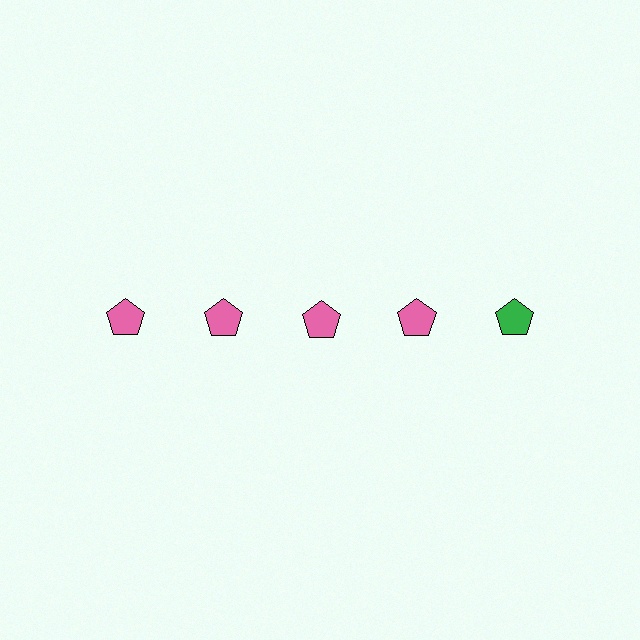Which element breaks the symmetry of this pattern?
The green pentagon in the top row, rightmost column breaks the symmetry. All other shapes are pink pentagons.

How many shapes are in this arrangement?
There are 5 shapes arranged in a grid pattern.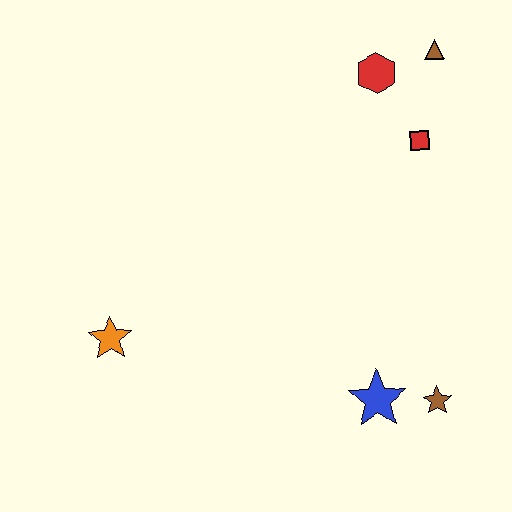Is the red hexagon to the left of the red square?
Yes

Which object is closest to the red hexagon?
The brown triangle is closest to the red hexagon.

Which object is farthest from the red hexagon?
The orange star is farthest from the red hexagon.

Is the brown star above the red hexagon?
No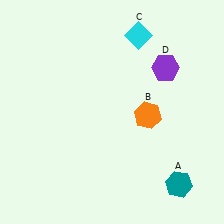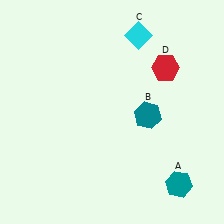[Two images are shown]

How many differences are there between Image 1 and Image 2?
There are 2 differences between the two images.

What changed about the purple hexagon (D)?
In Image 1, D is purple. In Image 2, it changed to red.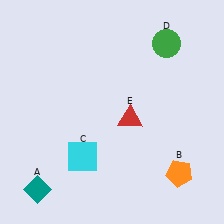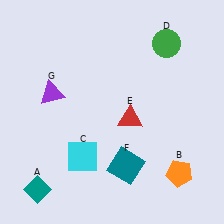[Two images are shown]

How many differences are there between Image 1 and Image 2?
There are 2 differences between the two images.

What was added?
A teal square (F), a purple triangle (G) were added in Image 2.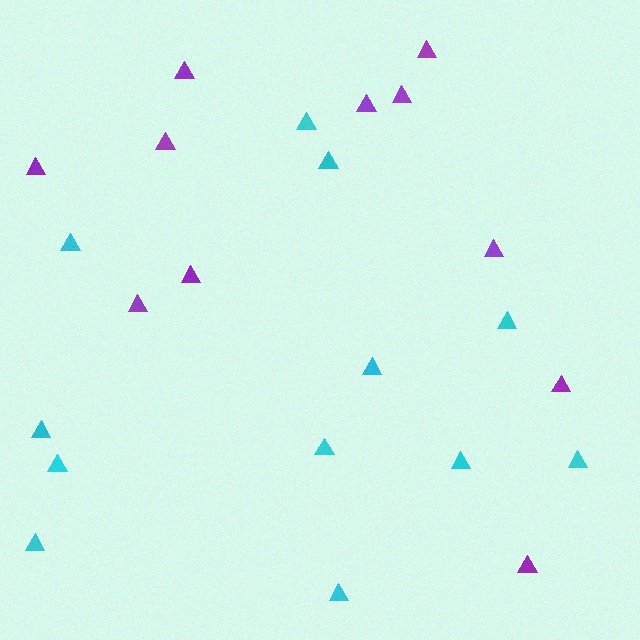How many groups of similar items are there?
There are 2 groups: one group of cyan triangles (12) and one group of purple triangles (11).